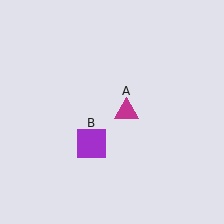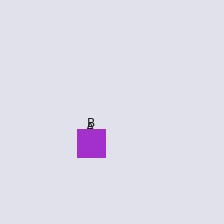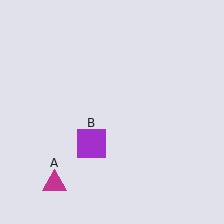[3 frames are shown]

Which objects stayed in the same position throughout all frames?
Purple square (object B) remained stationary.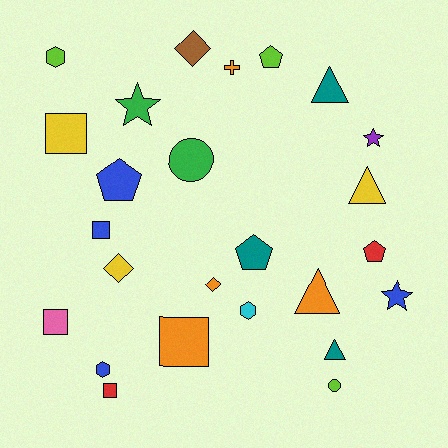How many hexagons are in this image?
There are 3 hexagons.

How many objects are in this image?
There are 25 objects.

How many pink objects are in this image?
There is 1 pink object.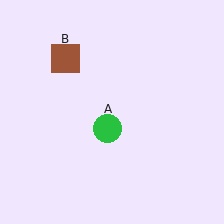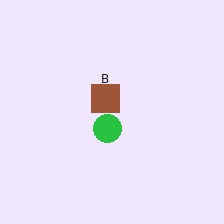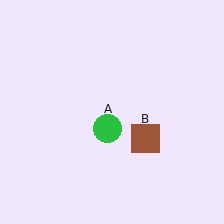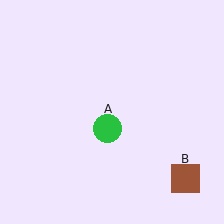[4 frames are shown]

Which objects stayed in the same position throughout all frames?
Green circle (object A) remained stationary.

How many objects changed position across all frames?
1 object changed position: brown square (object B).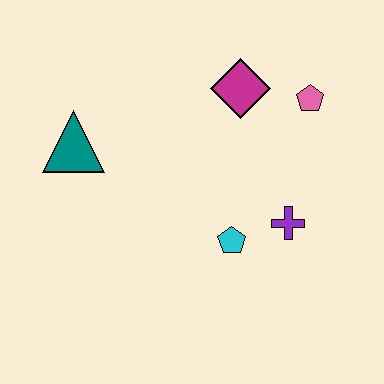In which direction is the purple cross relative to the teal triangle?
The purple cross is to the right of the teal triangle.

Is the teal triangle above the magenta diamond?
No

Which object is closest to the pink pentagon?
The magenta diamond is closest to the pink pentagon.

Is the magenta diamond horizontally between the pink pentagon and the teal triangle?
Yes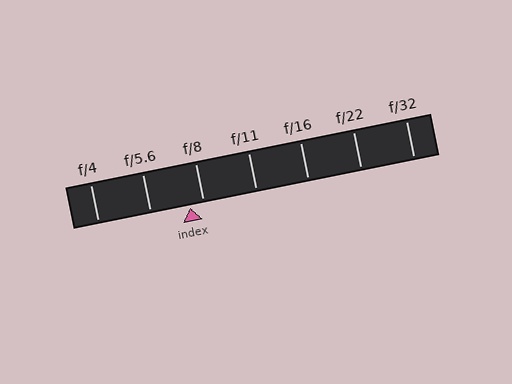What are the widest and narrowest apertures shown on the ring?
The widest aperture shown is f/4 and the narrowest is f/32.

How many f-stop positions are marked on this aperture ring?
There are 7 f-stop positions marked.